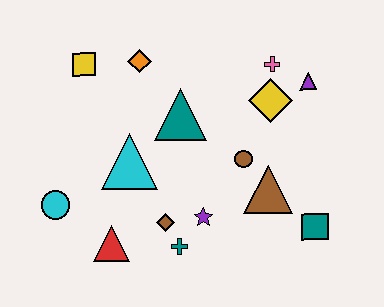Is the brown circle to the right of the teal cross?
Yes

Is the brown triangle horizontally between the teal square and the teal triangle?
Yes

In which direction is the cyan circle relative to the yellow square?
The cyan circle is below the yellow square.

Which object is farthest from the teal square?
The yellow square is farthest from the teal square.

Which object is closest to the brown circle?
The brown triangle is closest to the brown circle.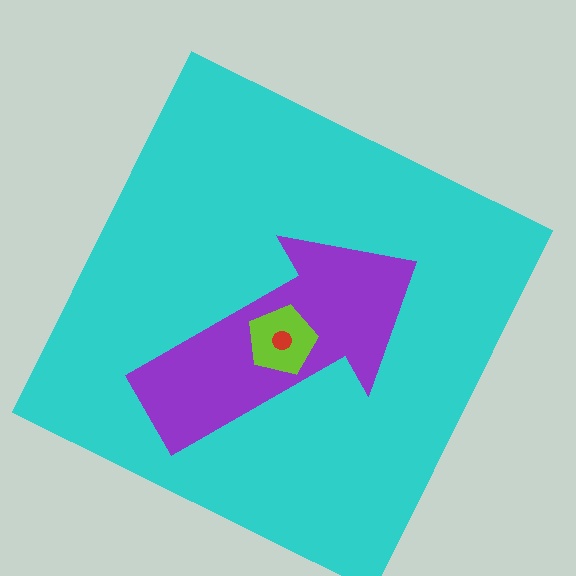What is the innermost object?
The red circle.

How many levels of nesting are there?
4.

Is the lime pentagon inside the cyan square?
Yes.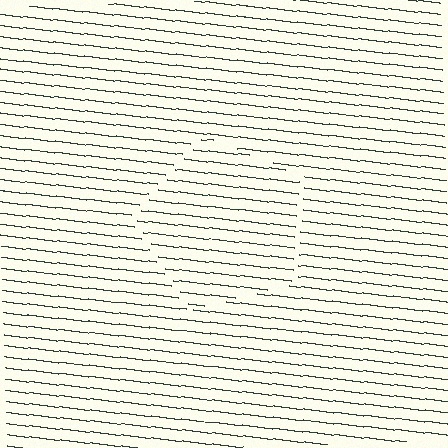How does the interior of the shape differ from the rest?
The interior of the shape contains the same grating, shifted by half a period — the contour is defined by the phase discontinuity where line-ends from the inner and outer gratings abut.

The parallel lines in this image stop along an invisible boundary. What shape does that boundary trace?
An illusory pentagon. The interior of the shape contains the same grating, shifted by half a period — the contour is defined by the phase discontinuity where line-ends from the inner and outer gratings abut.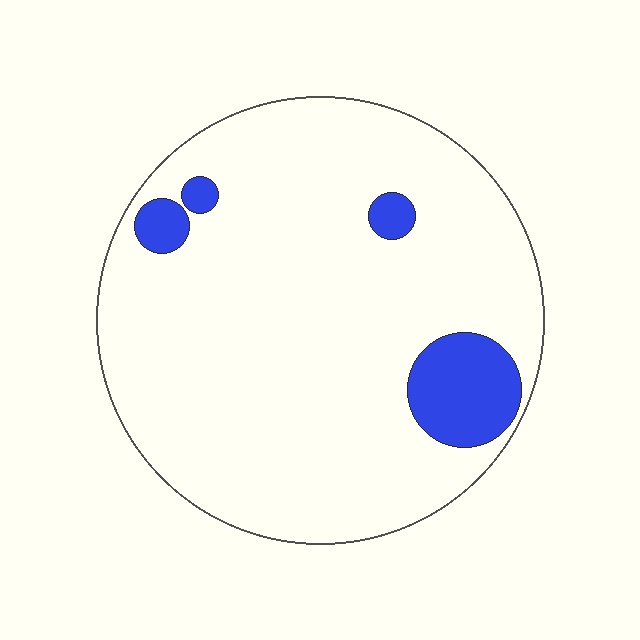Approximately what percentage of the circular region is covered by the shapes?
Approximately 10%.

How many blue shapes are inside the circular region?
4.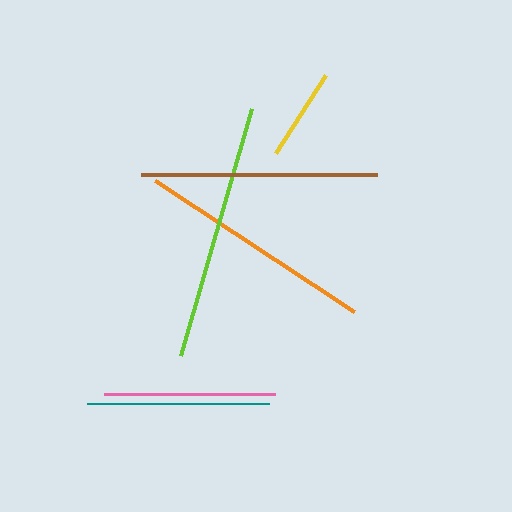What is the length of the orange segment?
The orange segment is approximately 239 pixels long.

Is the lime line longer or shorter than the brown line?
The lime line is longer than the brown line.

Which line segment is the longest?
The lime line is the longest at approximately 257 pixels.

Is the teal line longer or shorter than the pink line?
The teal line is longer than the pink line.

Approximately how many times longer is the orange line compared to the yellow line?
The orange line is approximately 2.6 times the length of the yellow line.